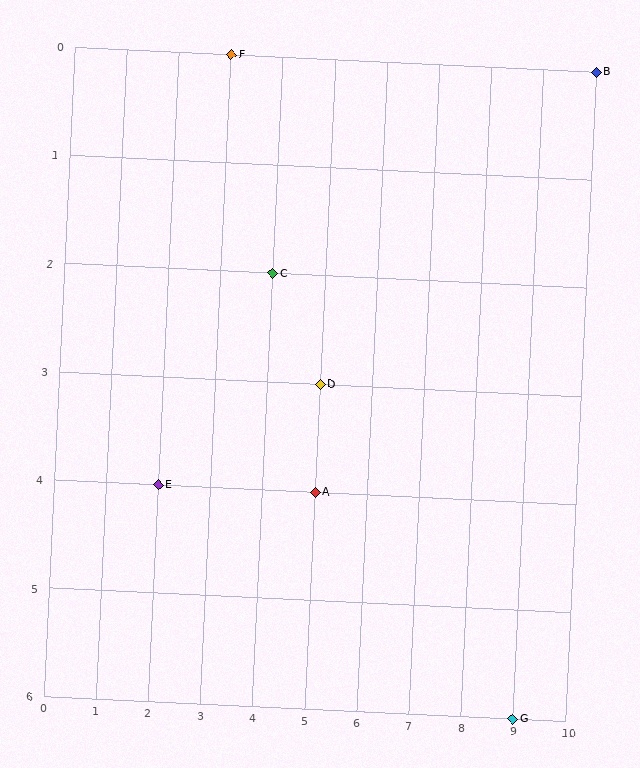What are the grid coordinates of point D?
Point D is at grid coordinates (5, 3).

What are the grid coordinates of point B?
Point B is at grid coordinates (10, 0).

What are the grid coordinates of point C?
Point C is at grid coordinates (4, 2).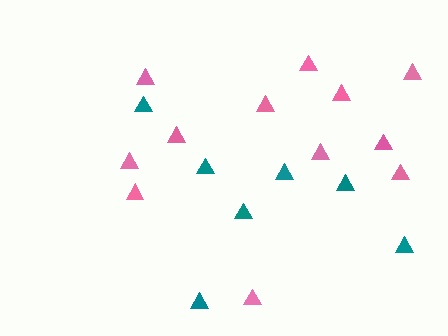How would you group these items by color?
There are 2 groups: one group of pink triangles (12) and one group of teal triangles (7).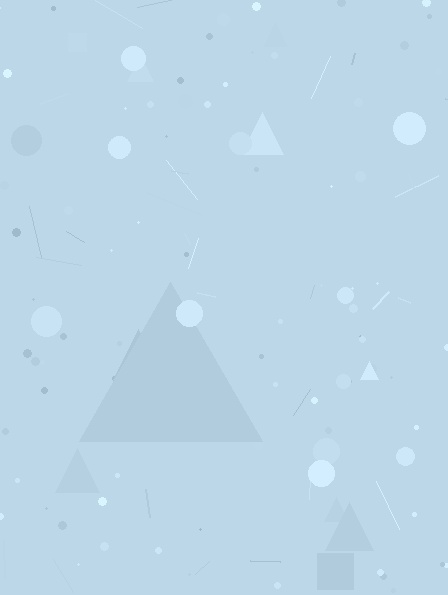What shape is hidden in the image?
A triangle is hidden in the image.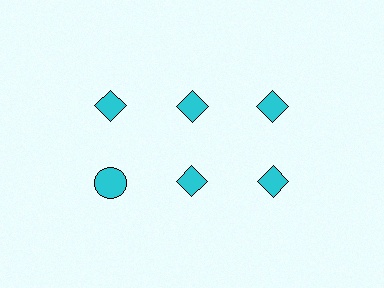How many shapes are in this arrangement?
There are 6 shapes arranged in a grid pattern.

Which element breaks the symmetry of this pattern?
The cyan circle in the second row, leftmost column breaks the symmetry. All other shapes are cyan diamonds.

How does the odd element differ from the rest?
It has a different shape: circle instead of diamond.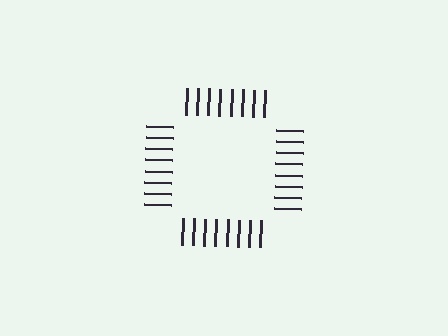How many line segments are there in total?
32 — 8 along each of the 4 edges.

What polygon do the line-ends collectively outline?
An illusory square — the line segments terminate on its edges but no continuous stroke is drawn.